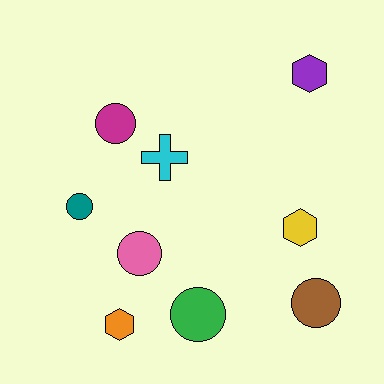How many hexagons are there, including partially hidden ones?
There are 3 hexagons.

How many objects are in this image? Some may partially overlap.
There are 9 objects.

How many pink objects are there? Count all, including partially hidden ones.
There is 1 pink object.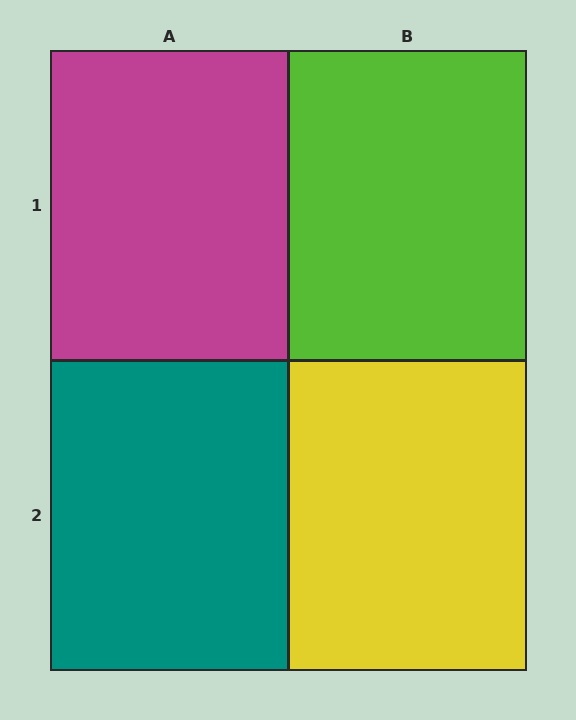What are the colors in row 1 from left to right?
Magenta, lime.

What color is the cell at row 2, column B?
Yellow.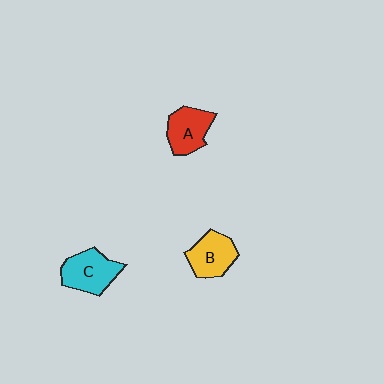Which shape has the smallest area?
Shape A (red).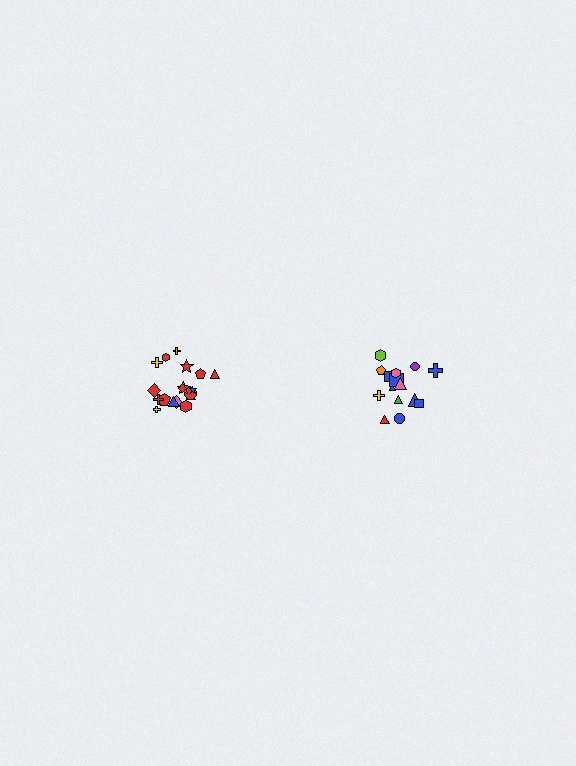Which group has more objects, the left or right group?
The left group.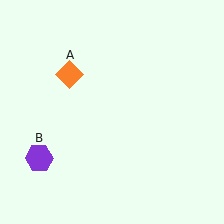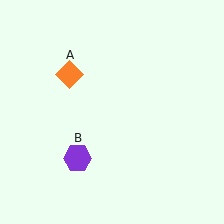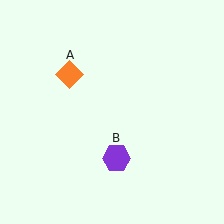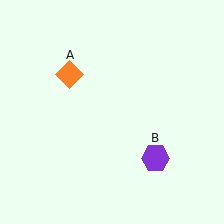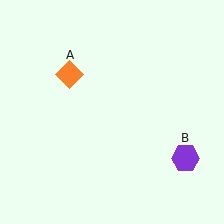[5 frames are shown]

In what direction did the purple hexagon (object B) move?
The purple hexagon (object B) moved right.